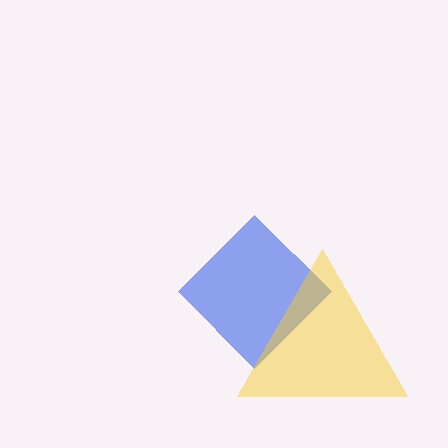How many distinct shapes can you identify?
There are 2 distinct shapes: a blue diamond, a yellow triangle.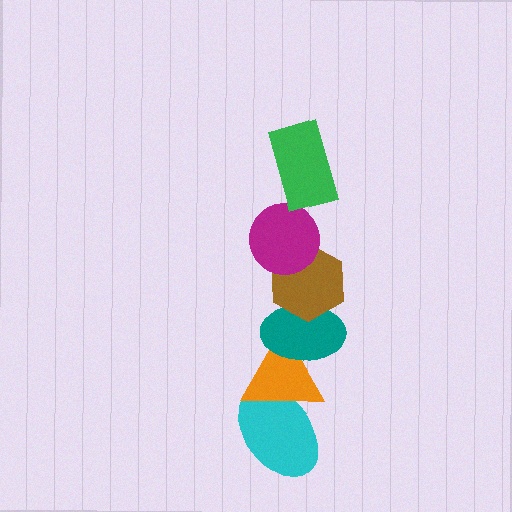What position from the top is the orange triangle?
The orange triangle is 5th from the top.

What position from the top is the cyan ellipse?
The cyan ellipse is 6th from the top.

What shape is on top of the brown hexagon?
The magenta circle is on top of the brown hexagon.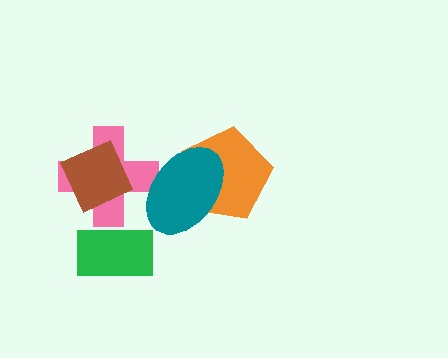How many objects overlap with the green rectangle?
1 object overlaps with the green rectangle.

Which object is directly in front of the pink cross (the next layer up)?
The brown square is directly in front of the pink cross.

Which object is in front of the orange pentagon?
The teal ellipse is in front of the orange pentagon.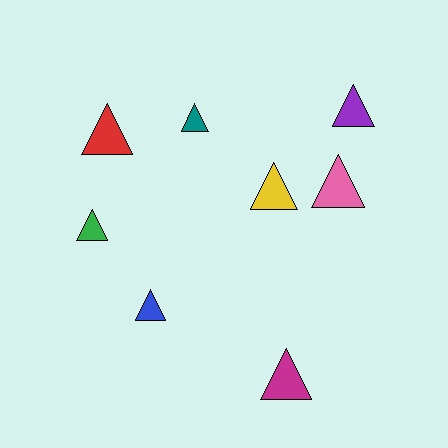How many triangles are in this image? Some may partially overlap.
There are 8 triangles.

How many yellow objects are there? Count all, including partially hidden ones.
There is 1 yellow object.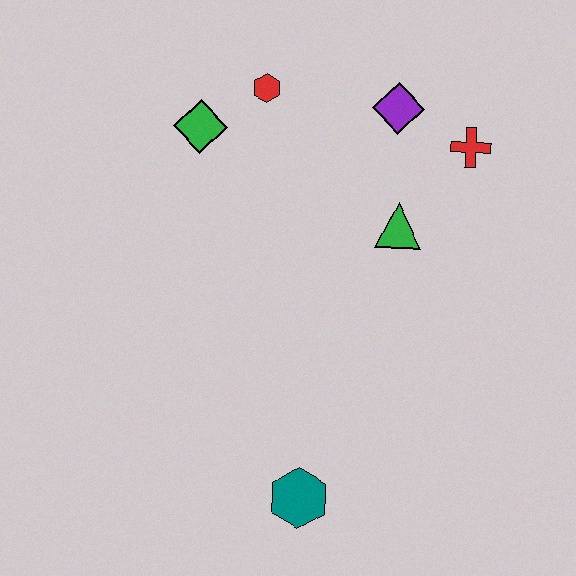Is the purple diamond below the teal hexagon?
No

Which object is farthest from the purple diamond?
The teal hexagon is farthest from the purple diamond.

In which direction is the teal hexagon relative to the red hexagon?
The teal hexagon is below the red hexagon.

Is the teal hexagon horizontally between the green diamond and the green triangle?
Yes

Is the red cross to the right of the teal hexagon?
Yes